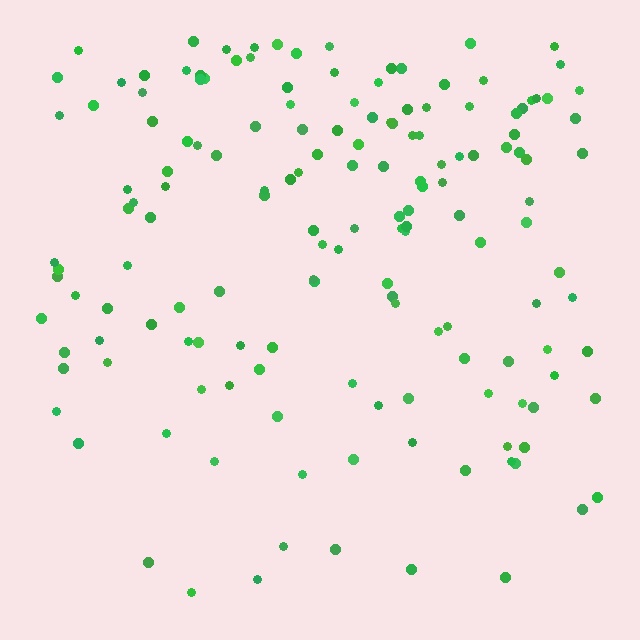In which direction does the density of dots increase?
From bottom to top, with the top side densest.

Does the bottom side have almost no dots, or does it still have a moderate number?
Still a moderate number, just noticeably fewer than the top.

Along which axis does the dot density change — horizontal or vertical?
Vertical.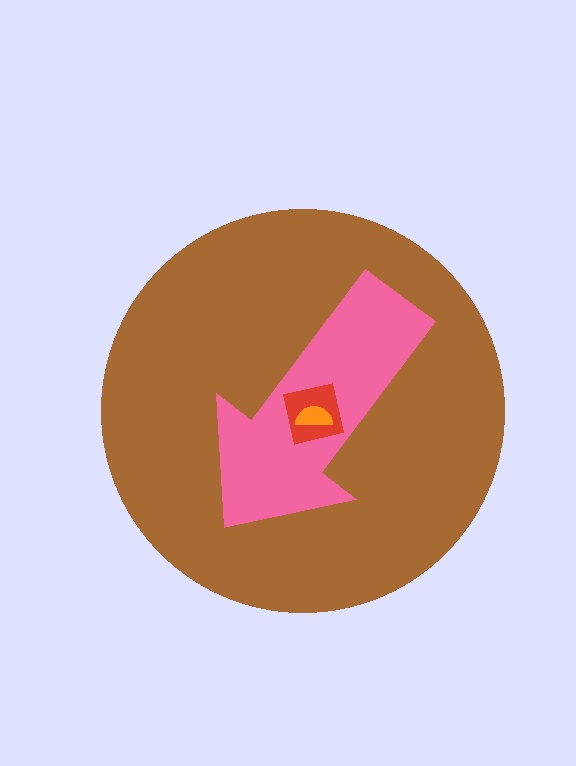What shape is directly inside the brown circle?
The pink arrow.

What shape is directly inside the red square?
The orange semicircle.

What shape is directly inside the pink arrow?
The red square.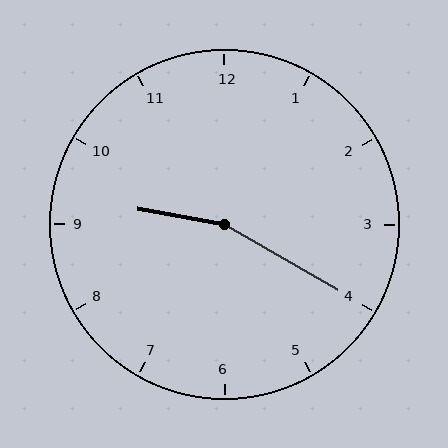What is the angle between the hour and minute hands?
Approximately 160 degrees.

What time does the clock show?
9:20.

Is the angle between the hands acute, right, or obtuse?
It is obtuse.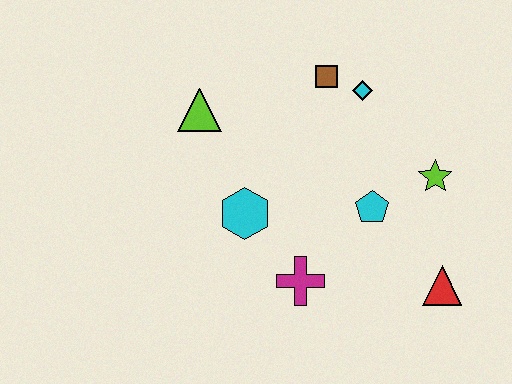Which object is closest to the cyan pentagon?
The lime star is closest to the cyan pentagon.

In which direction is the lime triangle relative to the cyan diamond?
The lime triangle is to the left of the cyan diamond.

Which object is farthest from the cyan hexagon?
The red triangle is farthest from the cyan hexagon.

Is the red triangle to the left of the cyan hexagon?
No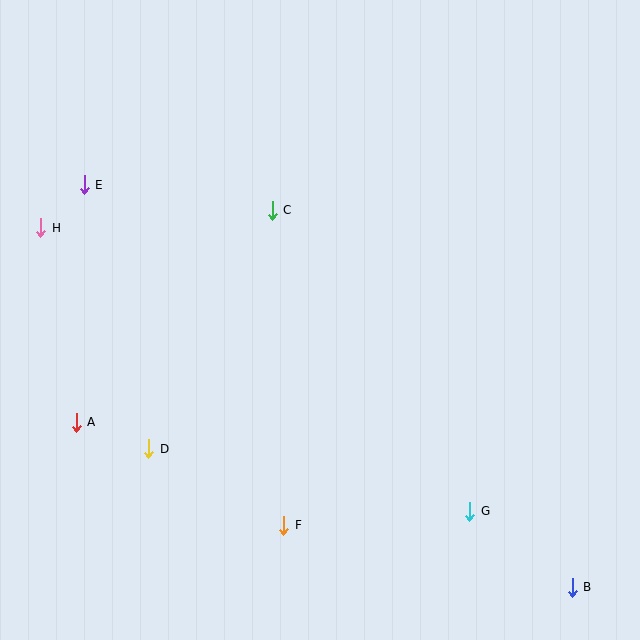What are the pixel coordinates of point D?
Point D is at (149, 449).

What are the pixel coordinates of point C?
Point C is at (272, 210).